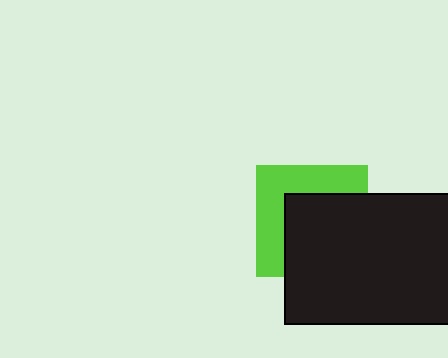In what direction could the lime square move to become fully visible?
The lime square could move toward the upper-left. That would shift it out from behind the black rectangle entirely.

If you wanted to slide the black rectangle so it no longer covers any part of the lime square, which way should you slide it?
Slide it toward the lower-right — that is the most direct way to separate the two shapes.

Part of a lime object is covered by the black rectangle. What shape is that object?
It is a square.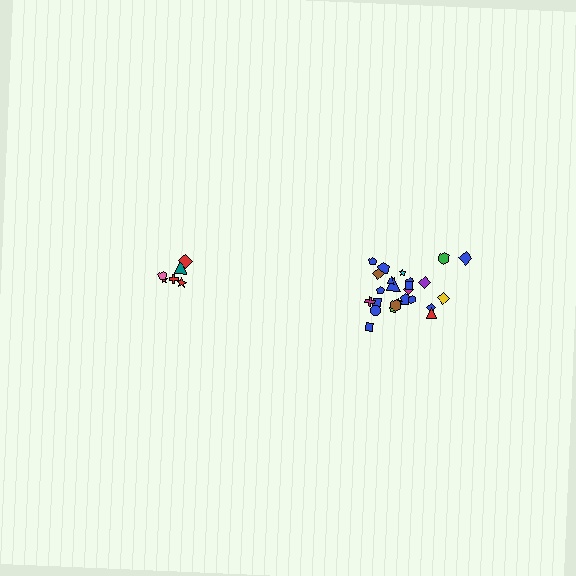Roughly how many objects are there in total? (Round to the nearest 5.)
Roughly 30 objects in total.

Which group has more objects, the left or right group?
The right group.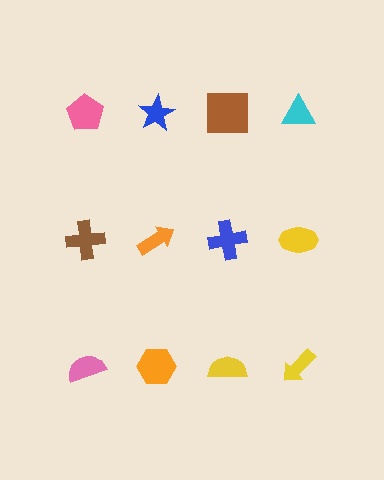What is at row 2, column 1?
A brown cross.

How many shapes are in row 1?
4 shapes.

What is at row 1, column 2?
A blue star.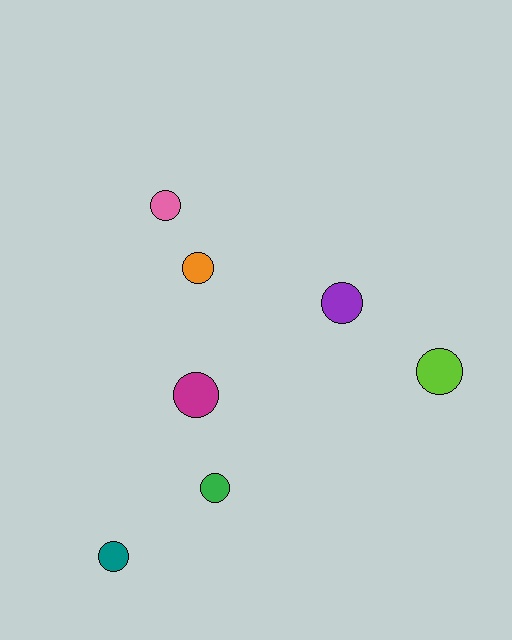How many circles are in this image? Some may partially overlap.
There are 7 circles.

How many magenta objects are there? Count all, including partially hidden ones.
There is 1 magenta object.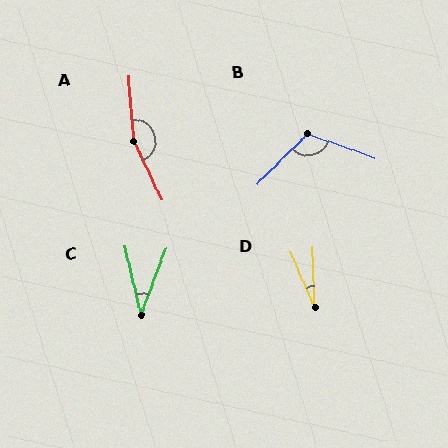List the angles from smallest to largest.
D (22°), C (34°), B (115°), A (159°).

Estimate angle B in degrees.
Approximately 115 degrees.